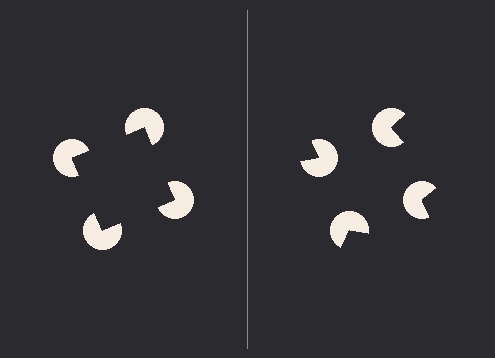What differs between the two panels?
The pac-man discs are positioned identically on both sides; only the wedge orientations differ. On the left they align to a square; on the right they are misaligned.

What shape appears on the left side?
An illusory square.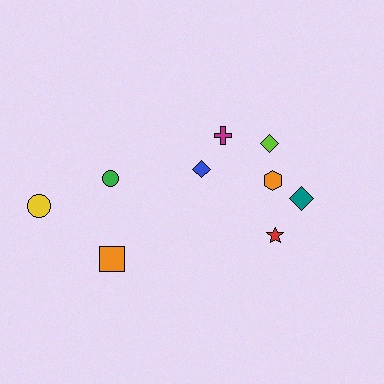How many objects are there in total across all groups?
There are 9 objects.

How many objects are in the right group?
There are 6 objects.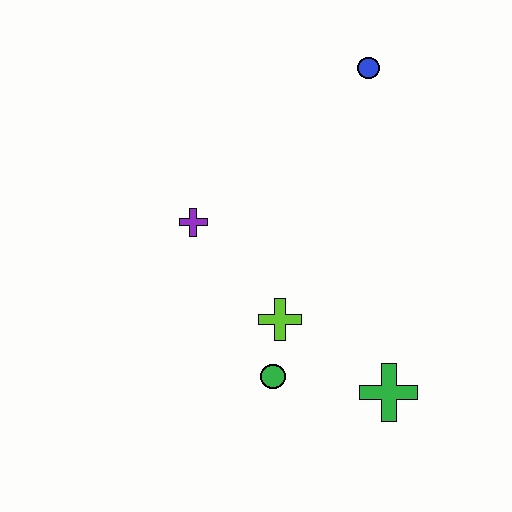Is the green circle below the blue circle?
Yes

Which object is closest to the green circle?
The lime cross is closest to the green circle.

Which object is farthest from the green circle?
The blue circle is farthest from the green circle.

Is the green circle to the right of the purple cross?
Yes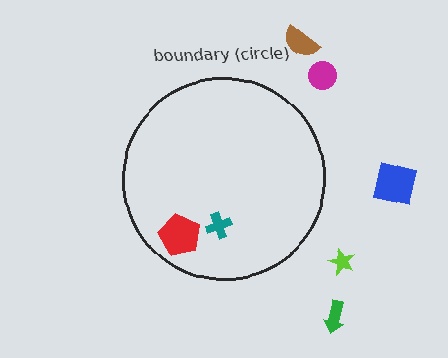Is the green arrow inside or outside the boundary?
Outside.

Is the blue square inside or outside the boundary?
Outside.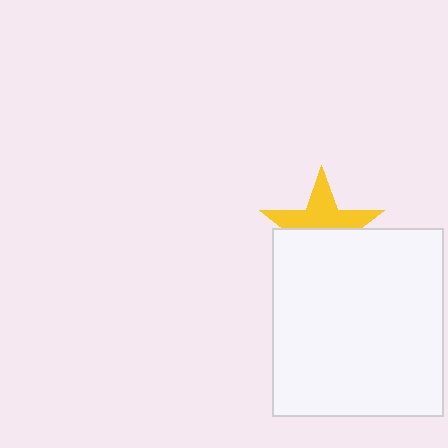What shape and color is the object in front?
The object in front is a white rectangle.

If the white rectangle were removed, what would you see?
You would see the complete yellow star.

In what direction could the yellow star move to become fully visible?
The yellow star could move up. That would shift it out from behind the white rectangle entirely.